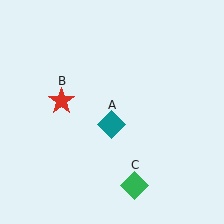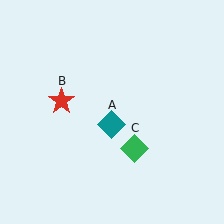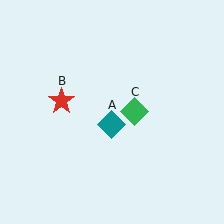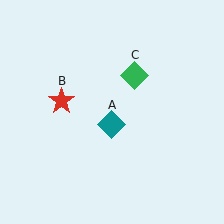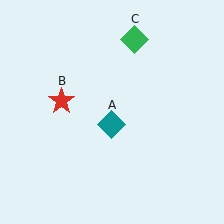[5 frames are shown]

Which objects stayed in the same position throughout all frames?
Teal diamond (object A) and red star (object B) remained stationary.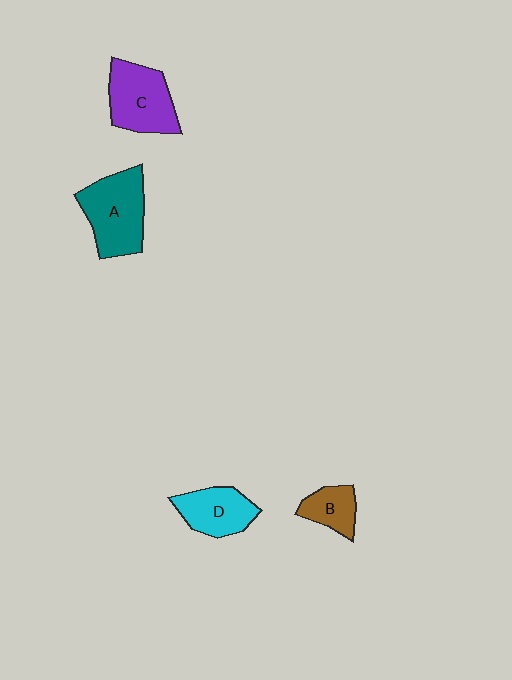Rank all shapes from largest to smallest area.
From largest to smallest: A (teal), C (purple), D (cyan), B (brown).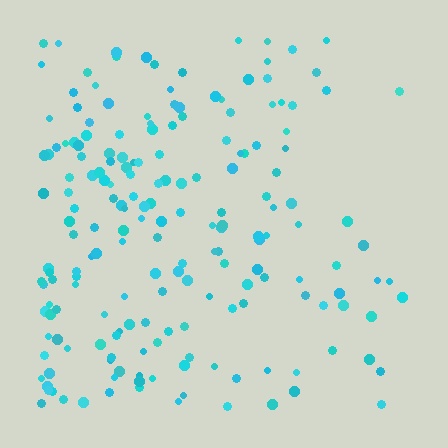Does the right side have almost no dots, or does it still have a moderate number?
Still a moderate number, just noticeably fewer than the left.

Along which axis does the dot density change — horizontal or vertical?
Horizontal.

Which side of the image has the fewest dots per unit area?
The right.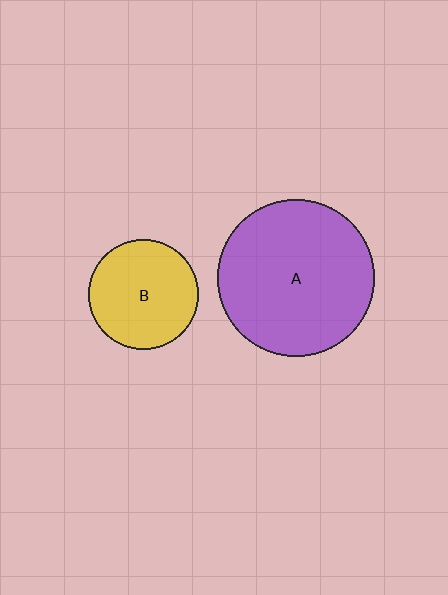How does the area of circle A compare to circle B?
Approximately 2.0 times.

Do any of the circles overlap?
No, none of the circles overlap.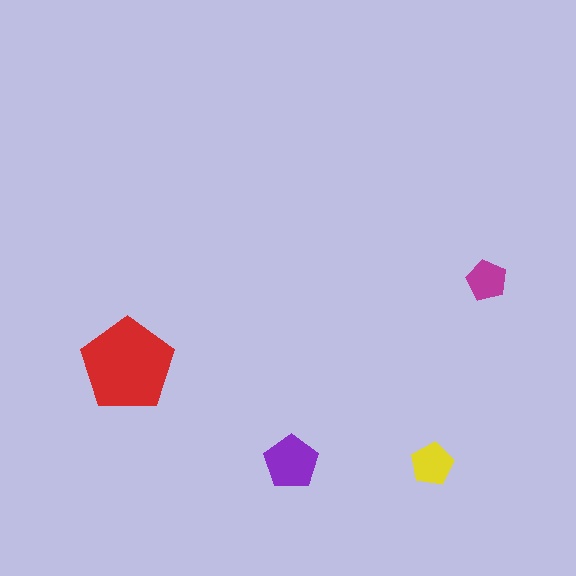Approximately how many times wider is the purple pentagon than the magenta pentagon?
About 1.5 times wider.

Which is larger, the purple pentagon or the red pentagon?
The red one.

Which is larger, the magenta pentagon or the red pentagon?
The red one.